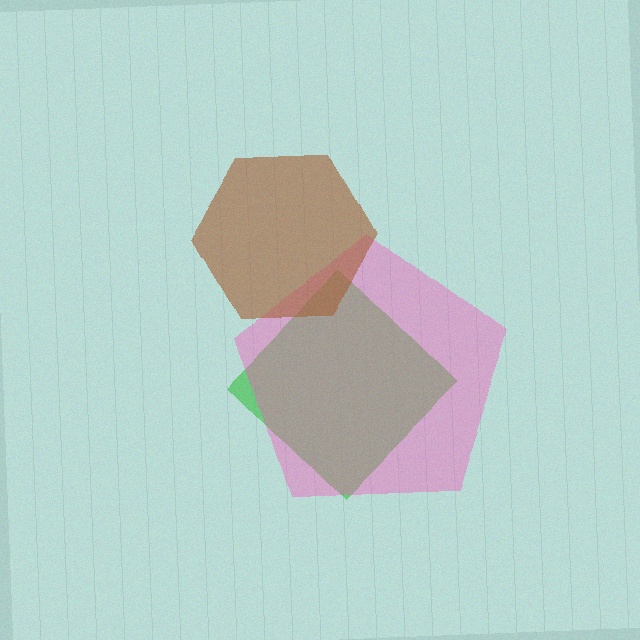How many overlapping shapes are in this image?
There are 3 overlapping shapes in the image.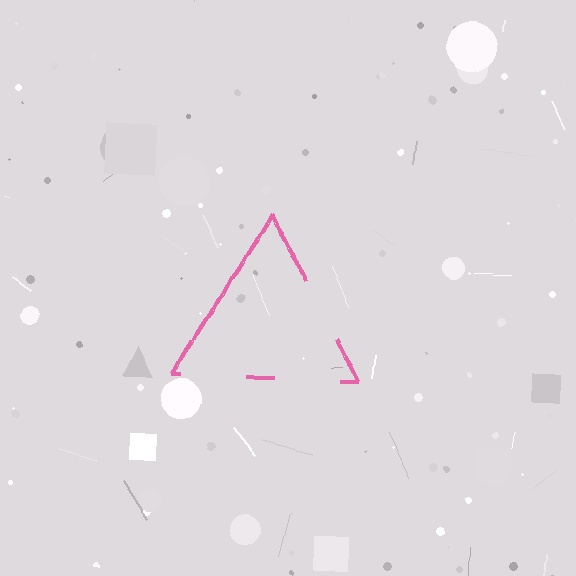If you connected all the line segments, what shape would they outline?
They would outline a triangle.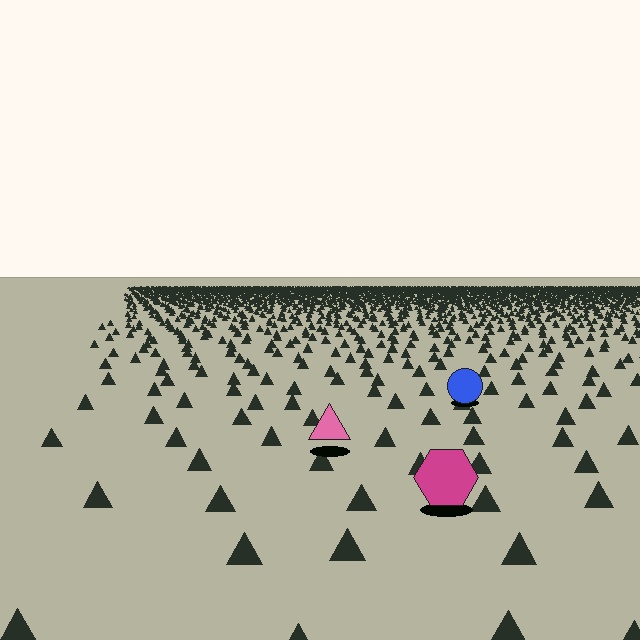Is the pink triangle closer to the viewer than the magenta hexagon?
No. The magenta hexagon is closer — you can tell from the texture gradient: the ground texture is coarser near it.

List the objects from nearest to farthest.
From nearest to farthest: the magenta hexagon, the pink triangle, the blue circle.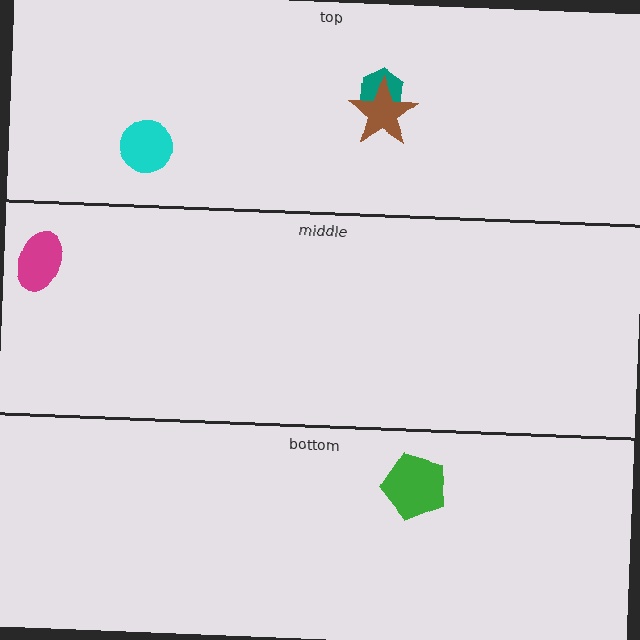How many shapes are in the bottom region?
1.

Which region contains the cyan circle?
The top region.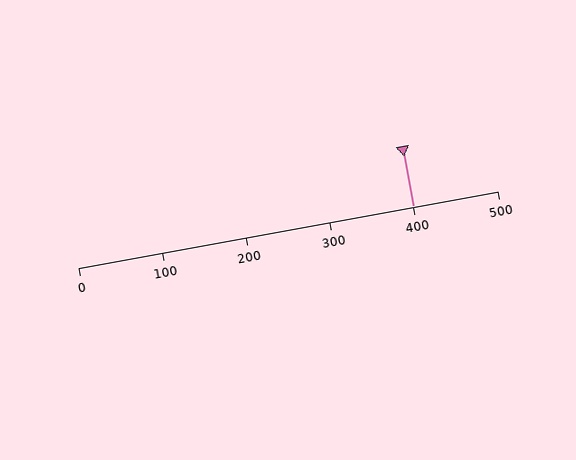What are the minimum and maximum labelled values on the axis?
The axis runs from 0 to 500.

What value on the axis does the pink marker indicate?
The marker indicates approximately 400.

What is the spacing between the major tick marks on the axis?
The major ticks are spaced 100 apart.